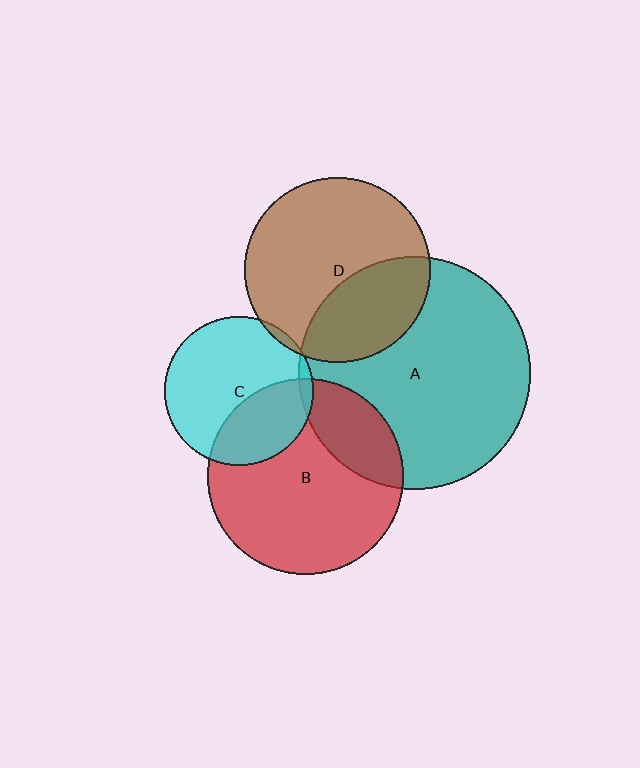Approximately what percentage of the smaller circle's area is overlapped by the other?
Approximately 35%.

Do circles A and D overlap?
Yes.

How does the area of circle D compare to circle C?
Approximately 1.6 times.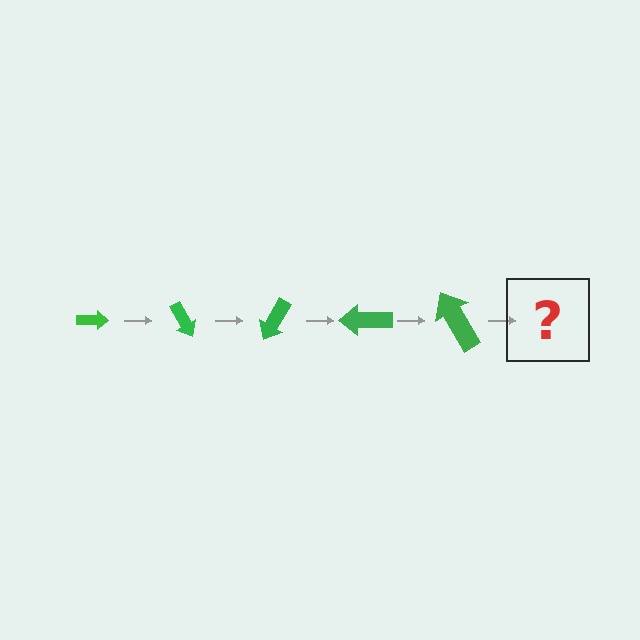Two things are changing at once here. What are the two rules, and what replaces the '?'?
The two rules are that the arrow grows larger each step and it rotates 60 degrees each step. The '?' should be an arrow, larger than the previous one and rotated 300 degrees from the start.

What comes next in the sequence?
The next element should be an arrow, larger than the previous one and rotated 300 degrees from the start.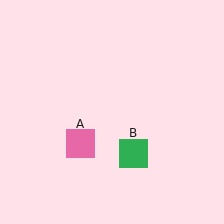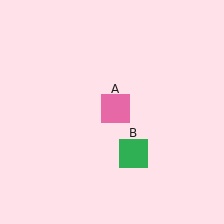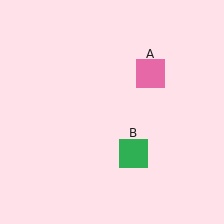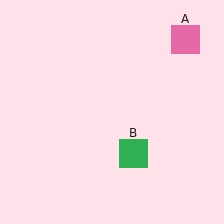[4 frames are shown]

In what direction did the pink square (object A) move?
The pink square (object A) moved up and to the right.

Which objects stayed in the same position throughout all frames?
Green square (object B) remained stationary.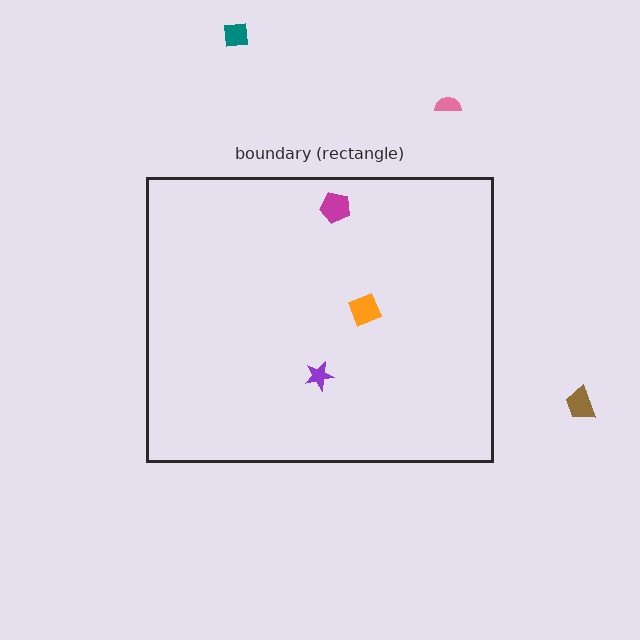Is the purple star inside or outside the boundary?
Inside.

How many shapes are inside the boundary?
3 inside, 3 outside.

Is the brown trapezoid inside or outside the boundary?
Outside.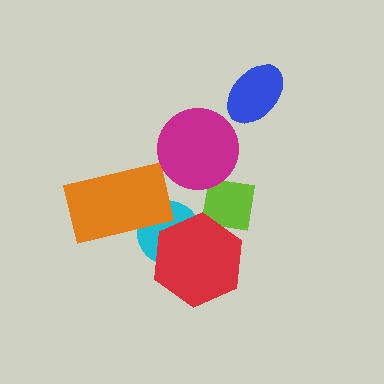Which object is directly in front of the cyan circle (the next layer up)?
The orange rectangle is directly in front of the cyan circle.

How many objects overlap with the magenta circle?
1 object overlaps with the magenta circle.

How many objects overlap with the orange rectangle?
1 object overlaps with the orange rectangle.